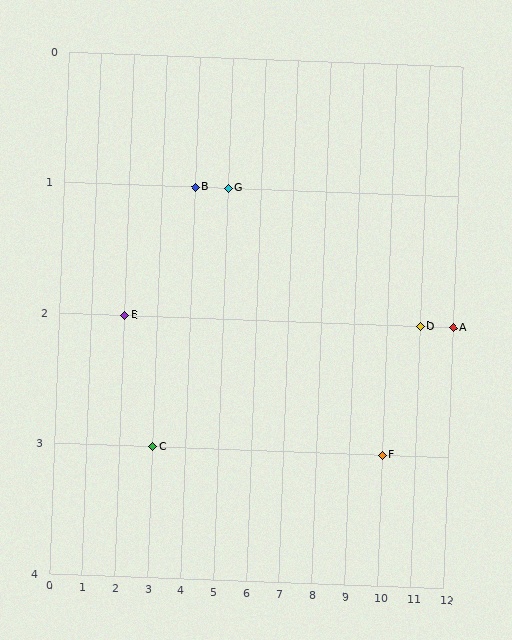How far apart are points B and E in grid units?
Points B and E are 2 columns and 1 row apart (about 2.2 grid units diagonally).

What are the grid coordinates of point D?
Point D is at grid coordinates (11, 2).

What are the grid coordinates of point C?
Point C is at grid coordinates (3, 3).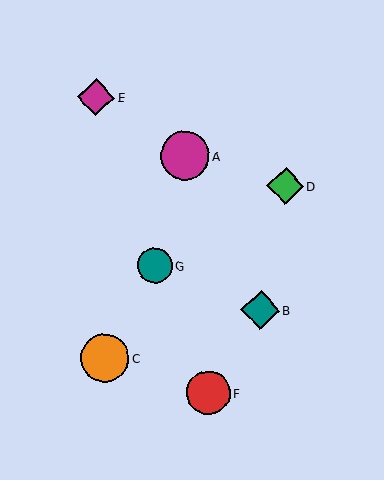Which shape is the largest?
The orange circle (labeled C) is the largest.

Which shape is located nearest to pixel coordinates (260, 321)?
The teal diamond (labeled B) at (260, 310) is nearest to that location.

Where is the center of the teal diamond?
The center of the teal diamond is at (260, 310).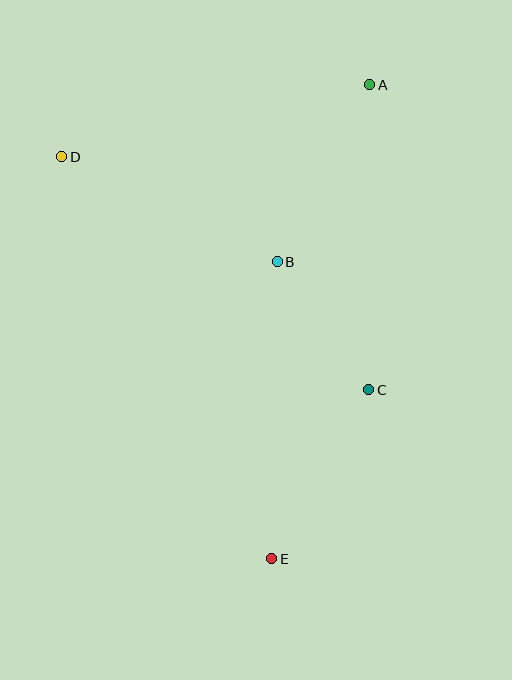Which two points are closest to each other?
Points B and C are closest to each other.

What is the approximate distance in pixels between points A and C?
The distance between A and C is approximately 305 pixels.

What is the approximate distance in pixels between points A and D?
The distance between A and D is approximately 316 pixels.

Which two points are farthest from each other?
Points A and E are farthest from each other.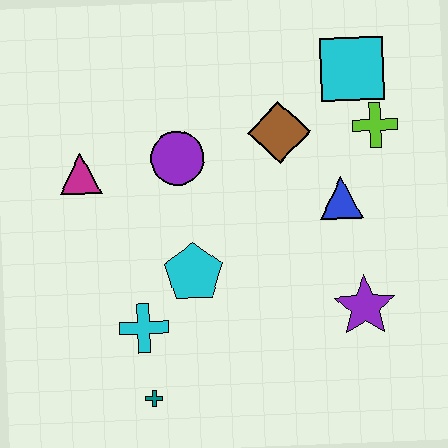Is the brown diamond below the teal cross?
No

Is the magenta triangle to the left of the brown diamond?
Yes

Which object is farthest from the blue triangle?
The teal cross is farthest from the blue triangle.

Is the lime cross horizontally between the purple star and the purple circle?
No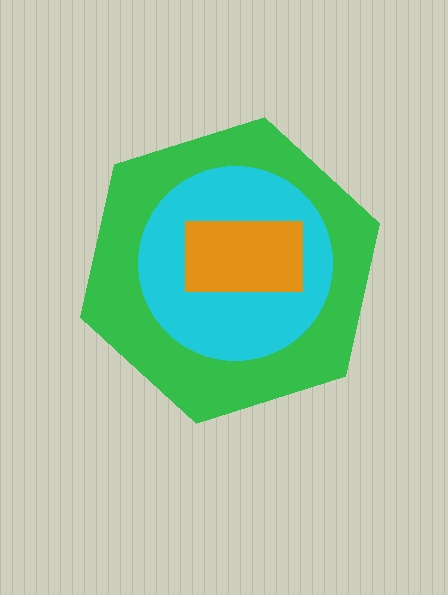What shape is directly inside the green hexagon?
The cyan circle.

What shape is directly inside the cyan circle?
The orange rectangle.